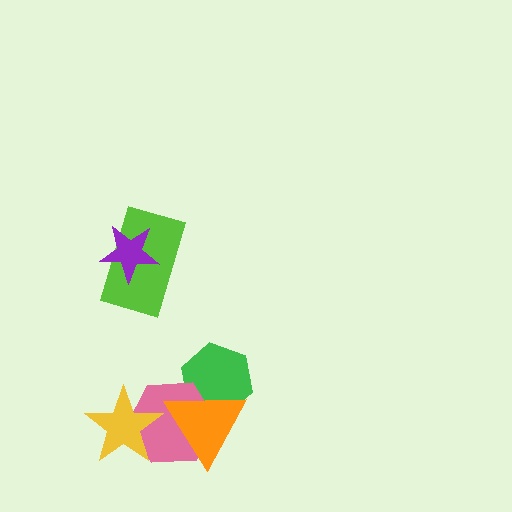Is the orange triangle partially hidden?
No, no other shape covers it.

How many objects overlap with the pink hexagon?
3 objects overlap with the pink hexagon.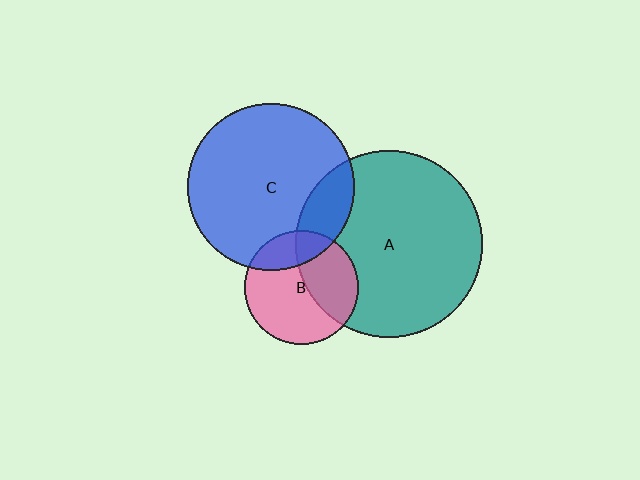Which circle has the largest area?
Circle A (teal).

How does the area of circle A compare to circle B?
Approximately 2.7 times.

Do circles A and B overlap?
Yes.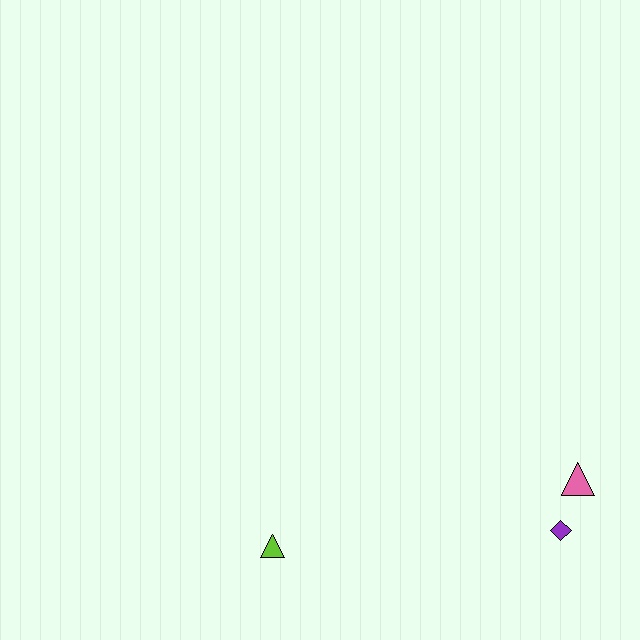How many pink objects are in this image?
There is 1 pink object.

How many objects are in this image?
There are 3 objects.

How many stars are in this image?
There are no stars.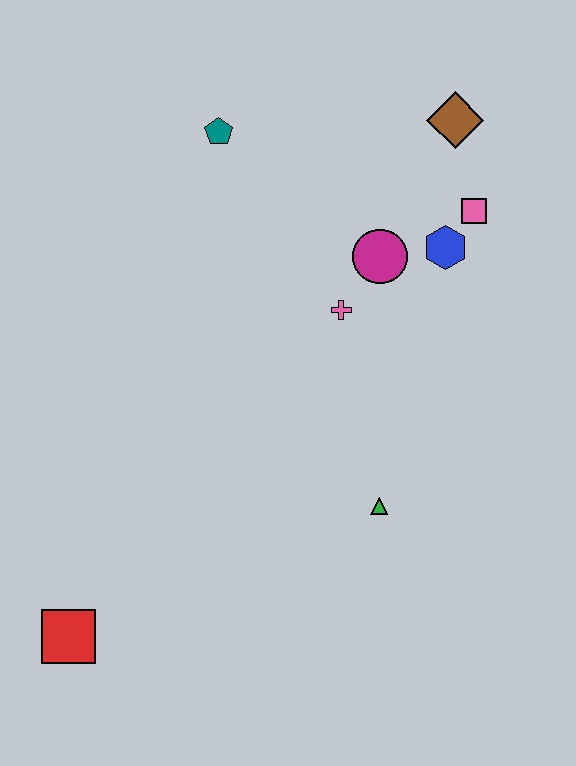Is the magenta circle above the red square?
Yes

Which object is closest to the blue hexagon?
The pink square is closest to the blue hexagon.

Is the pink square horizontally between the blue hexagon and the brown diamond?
No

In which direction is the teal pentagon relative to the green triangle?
The teal pentagon is above the green triangle.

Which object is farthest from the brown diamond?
The red square is farthest from the brown diamond.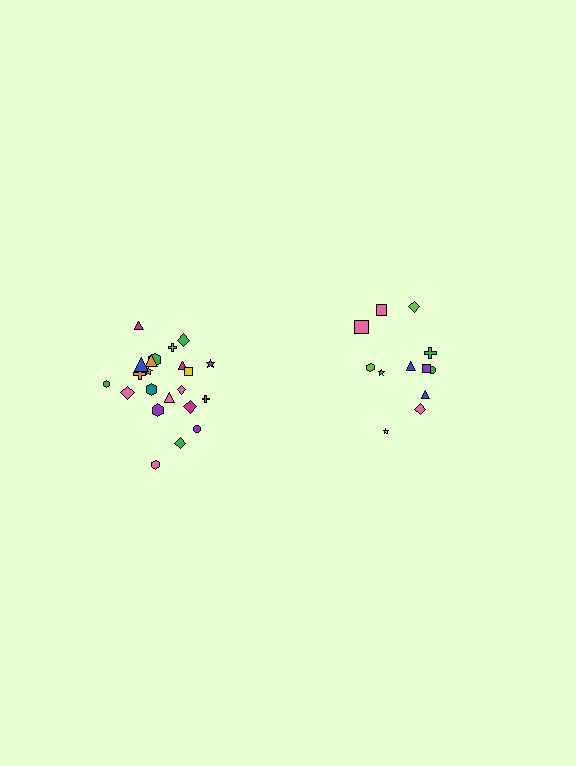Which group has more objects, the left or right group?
The left group.